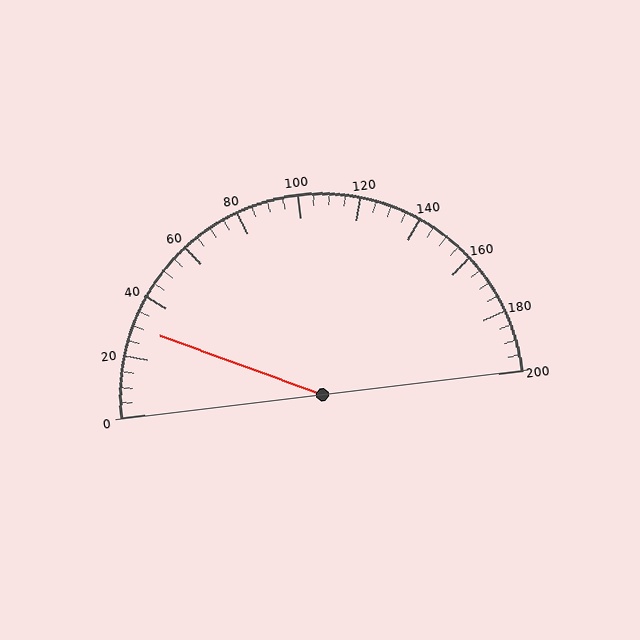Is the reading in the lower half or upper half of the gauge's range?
The reading is in the lower half of the range (0 to 200).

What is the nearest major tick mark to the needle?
The nearest major tick mark is 40.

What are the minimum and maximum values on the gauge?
The gauge ranges from 0 to 200.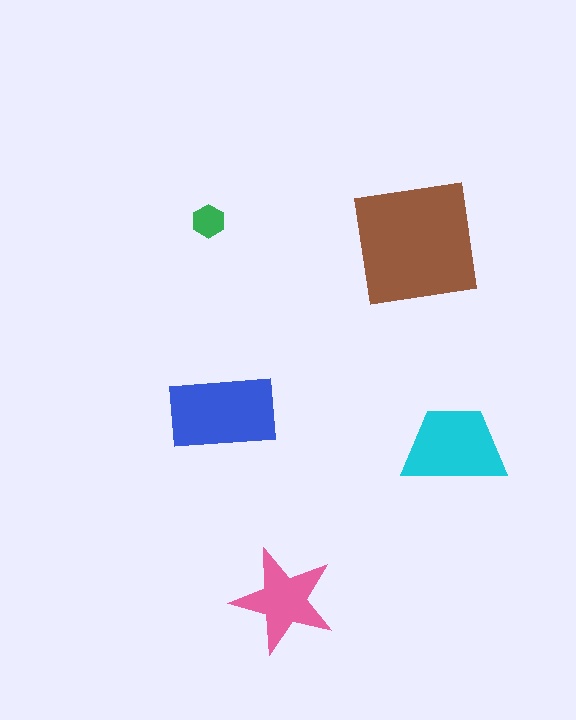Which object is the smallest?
The green hexagon.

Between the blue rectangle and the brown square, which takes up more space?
The brown square.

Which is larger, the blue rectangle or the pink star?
The blue rectangle.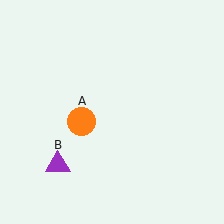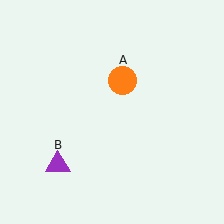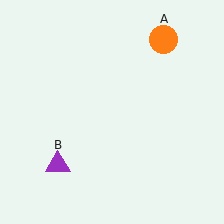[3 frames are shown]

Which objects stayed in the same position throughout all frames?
Purple triangle (object B) remained stationary.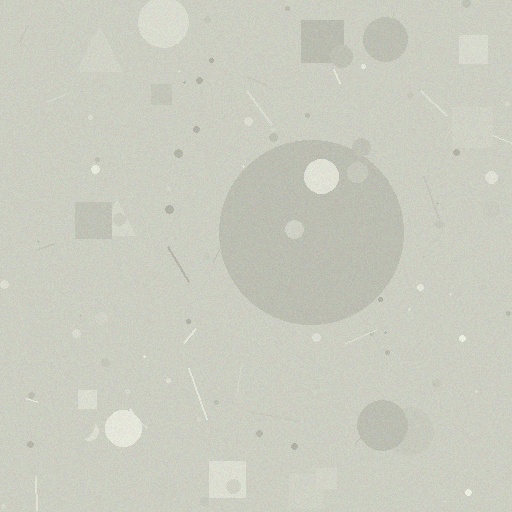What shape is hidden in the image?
A circle is hidden in the image.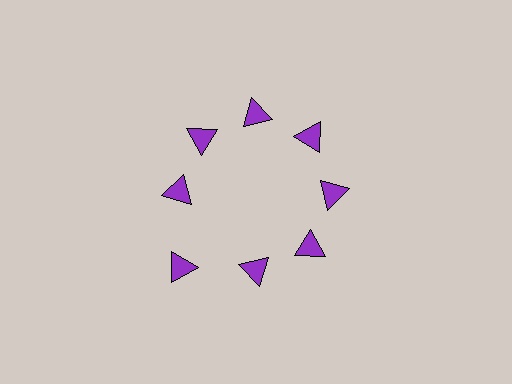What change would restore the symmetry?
The symmetry would be restored by moving it inward, back onto the ring so that all 8 triangles sit at equal angles and equal distance from the center.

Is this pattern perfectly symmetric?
No. The 8 purple triangles are arranged in a ring, but one element near the 8 o'clock position is pushed outward from the center, breaking the 8-fold rotational symmetry.